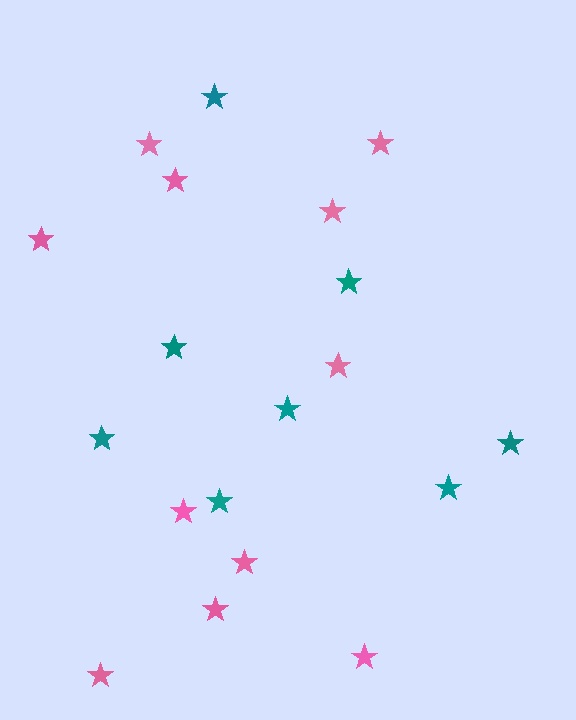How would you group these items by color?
There are 2 groups: one group of pink stars (11) and one group of teal stars (8).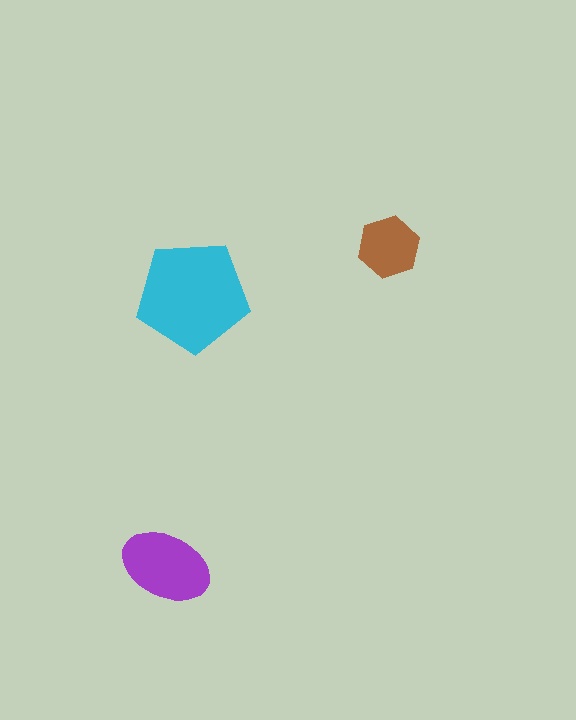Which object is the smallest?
The brown hexagon.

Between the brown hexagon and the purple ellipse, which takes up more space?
The purple ellipse.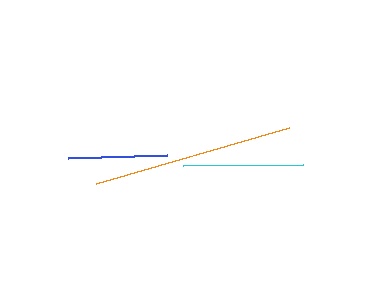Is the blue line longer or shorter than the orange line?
The orange line is longer than the blue line.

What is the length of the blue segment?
The blue segment is approximately 99 pixels long.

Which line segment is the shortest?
The blue line is the shortest at approximately 99 pixels.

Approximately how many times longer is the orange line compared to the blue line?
The orange line is approximately 2.0 times the length of the blue line.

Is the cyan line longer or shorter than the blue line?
The cyan line is longer than the blue line.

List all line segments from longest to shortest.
From longest to shortest: orange, cyan, blue.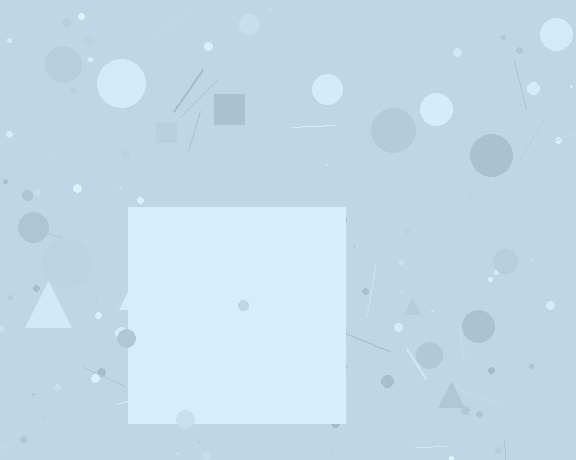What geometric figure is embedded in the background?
A square is embedded in the background.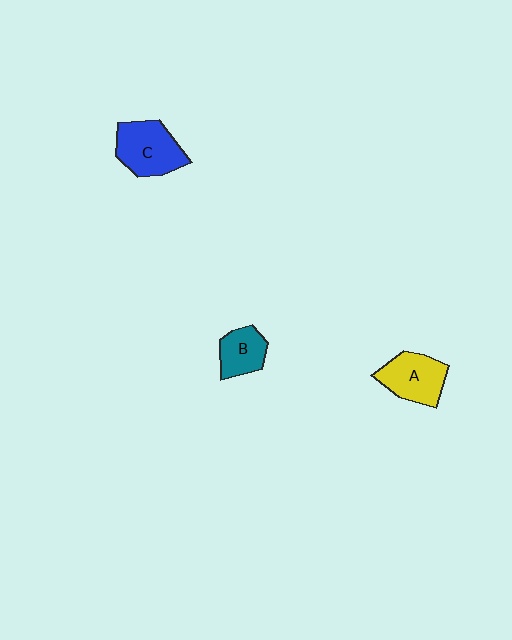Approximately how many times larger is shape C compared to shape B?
Approximately 1.6 times.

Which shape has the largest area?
Shape C (blue).